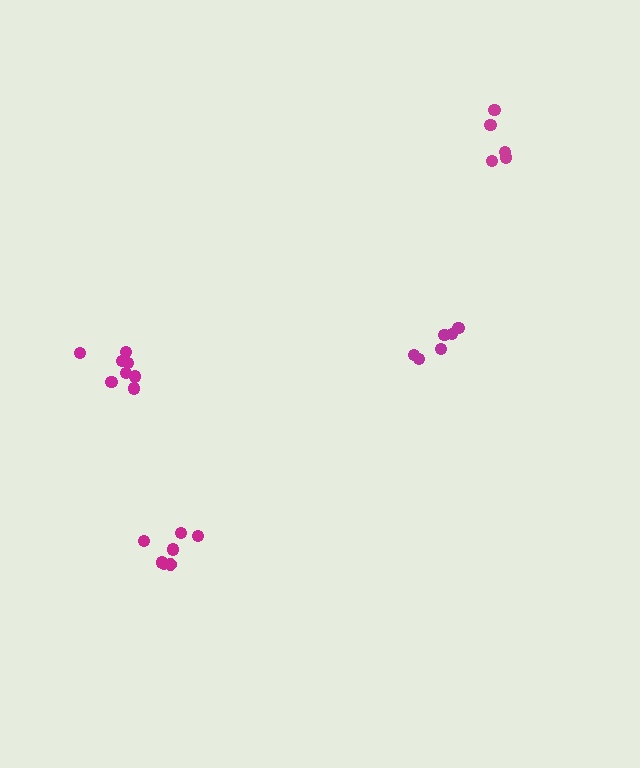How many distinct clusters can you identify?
There are 4 distinct clusters.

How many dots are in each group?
Group 1: 8 dots, Group 2: 5 dots, Group 3: 6 dots, Group 4: 7 dots (26 total).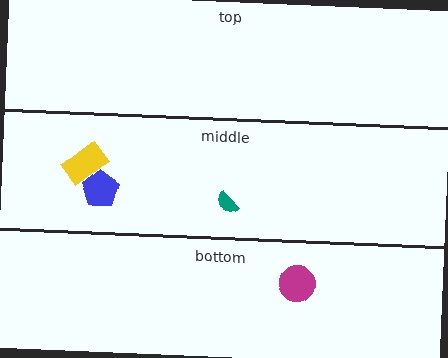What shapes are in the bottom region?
The magenta circle.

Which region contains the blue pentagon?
The middle region.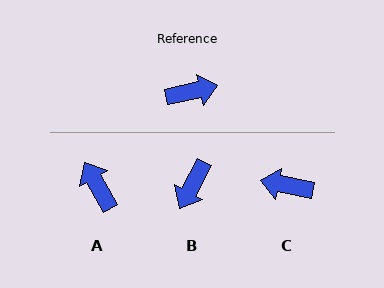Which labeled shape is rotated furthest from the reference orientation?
C, about 156 degrees away.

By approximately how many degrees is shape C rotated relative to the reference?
Approximately 156 degrees counter-clockwise.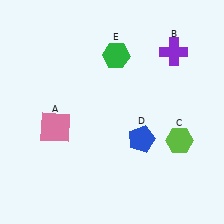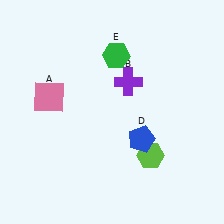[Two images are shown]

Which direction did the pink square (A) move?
The pink square (A) moved up.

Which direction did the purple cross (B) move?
The purple cross (B) moved left.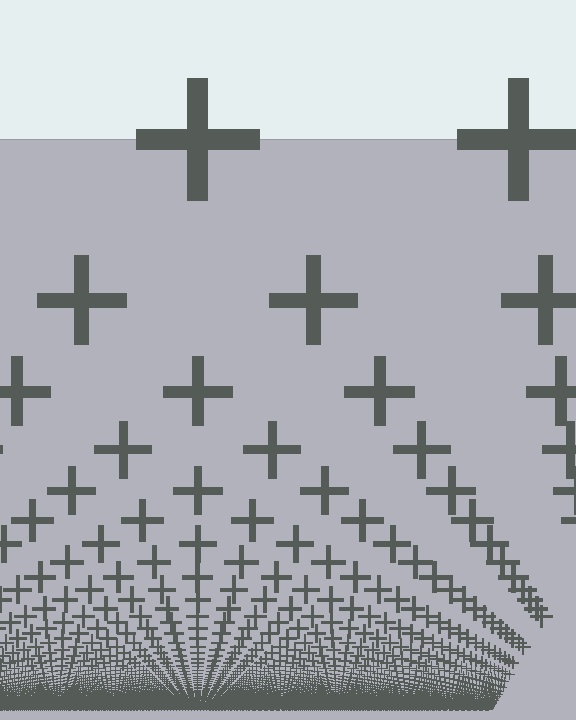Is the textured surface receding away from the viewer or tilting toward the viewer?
The surface appears to tilt toward the viewer. Texture elements get larger and sparser toward the top.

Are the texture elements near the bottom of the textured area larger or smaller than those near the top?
Smaller. The gradient is inverted — elements near the bottom are smaller and denser.